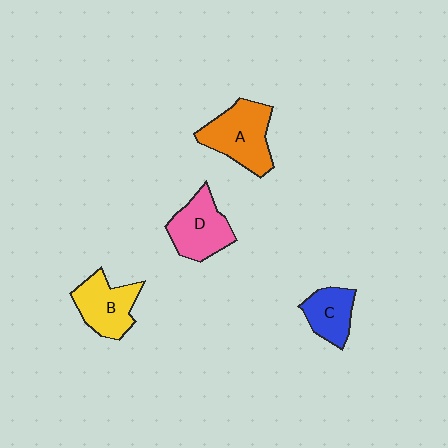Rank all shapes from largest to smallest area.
From largest to smallest: A (orange), D (pink), B (yellow), C (blue).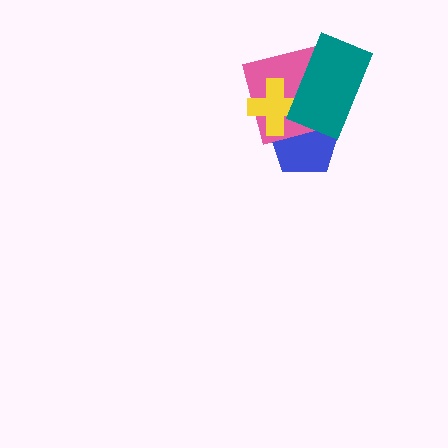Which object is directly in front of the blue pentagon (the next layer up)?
The pink square is directly in front of the blue pentagon.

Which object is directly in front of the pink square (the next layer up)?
The yellow cross is directly in front of the pink square.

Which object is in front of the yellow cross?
The teal rectangle is in front of the yellow cross.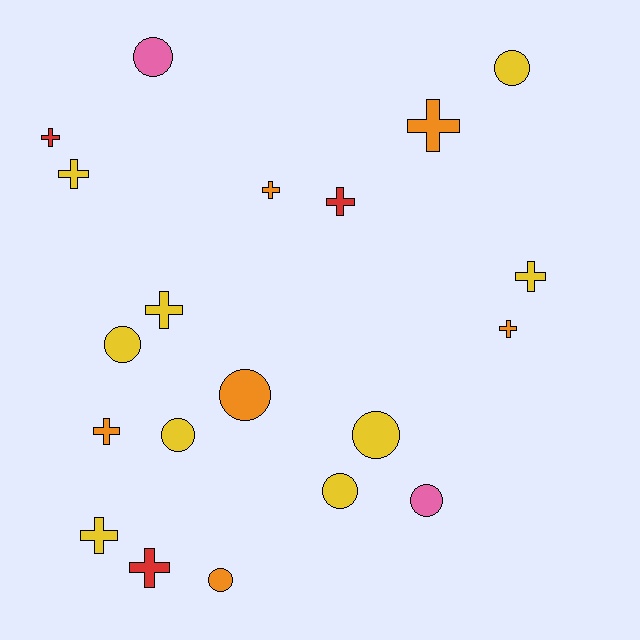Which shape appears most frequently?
Cross, with 11 objects.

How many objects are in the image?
There are 20 objects.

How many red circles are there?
There are no red circles.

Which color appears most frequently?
Yellow, with 9 objects.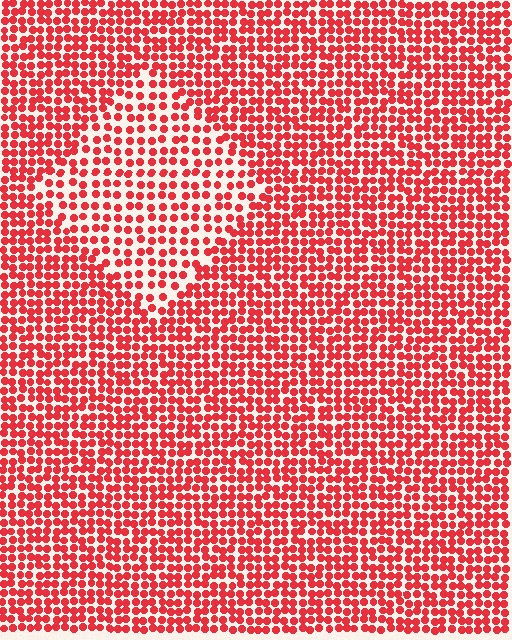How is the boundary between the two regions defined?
The boundary is defined by a change in element density (approximately 1.6x ratio). All elements are the same color, size, and shape.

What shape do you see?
I see a diamond.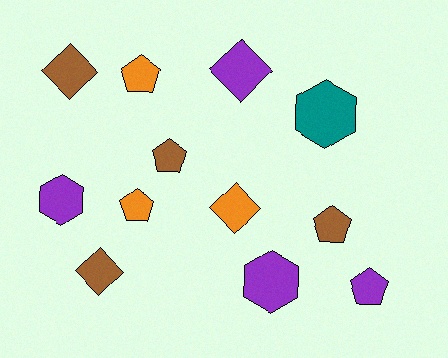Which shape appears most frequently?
Pentagon, with 5 objects.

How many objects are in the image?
There are 12 objects.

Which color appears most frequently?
Brown, with 4 objects.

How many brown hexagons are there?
There are no brown hexagons.